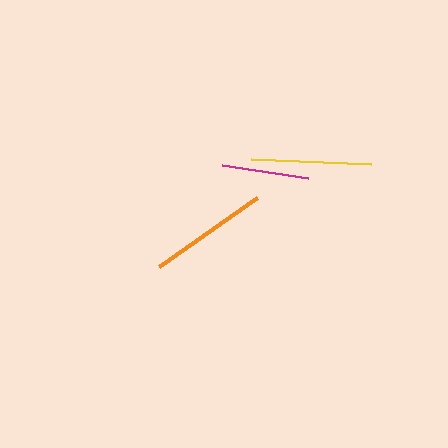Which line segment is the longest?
The yellow line is the longest at approximately 120 pixels.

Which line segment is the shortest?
The magenta line is the shortest at approximately 87 pixels.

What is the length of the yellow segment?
The yellow segment is approximately 120 pixels long.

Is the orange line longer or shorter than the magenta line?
The orange line is longer than the magenta line.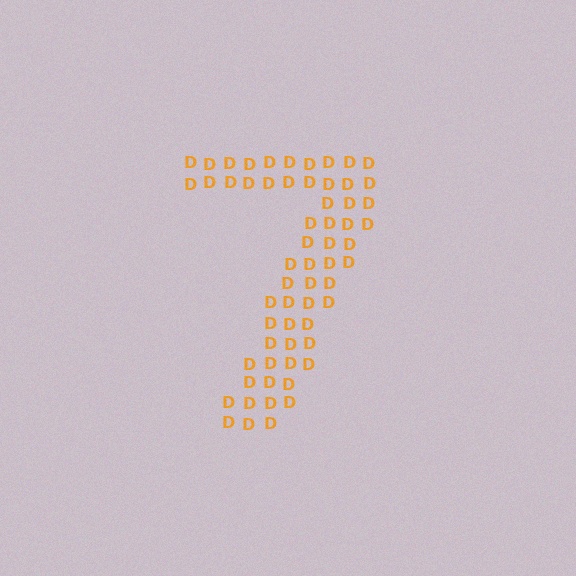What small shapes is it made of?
It is made of small letter D's.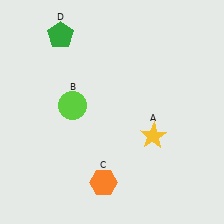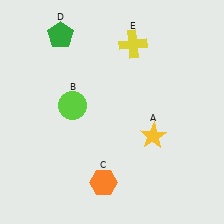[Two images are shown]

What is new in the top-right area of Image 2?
A yellow cross (E) was added in the top-right area of Image 2.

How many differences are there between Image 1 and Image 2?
There is 1 difference between the two images.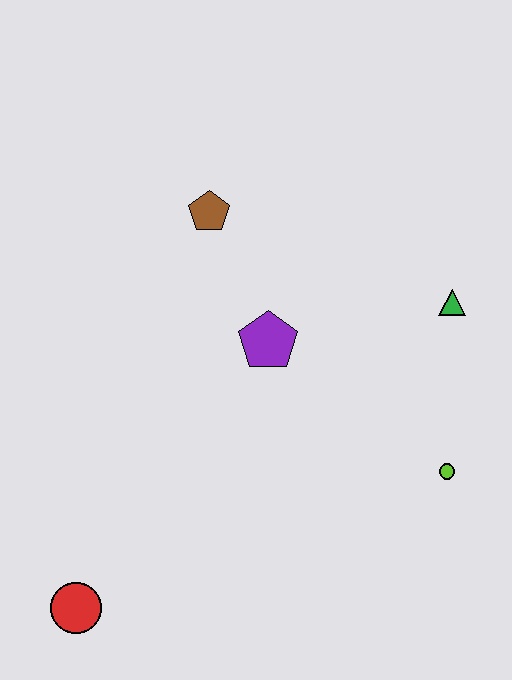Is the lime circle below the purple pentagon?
Yes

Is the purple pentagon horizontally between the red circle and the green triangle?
Yes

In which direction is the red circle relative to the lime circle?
The red circle is to the left of the lime circle.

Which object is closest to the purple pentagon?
The brown pentagon is closest to the purple pentagon.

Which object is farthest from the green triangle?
The red circle is farthest from the green triangle.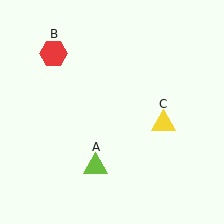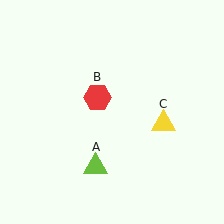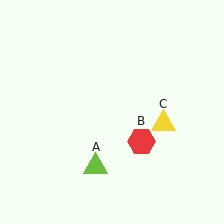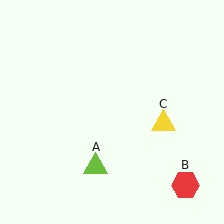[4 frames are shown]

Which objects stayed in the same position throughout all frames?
Lime triangle (object A) and yellow triangle (object C) remained stationary.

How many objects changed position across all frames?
1 object changed position: red hexagon (object B).